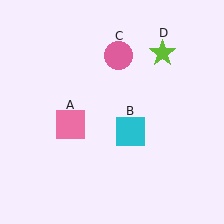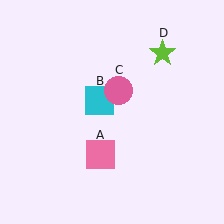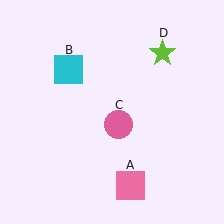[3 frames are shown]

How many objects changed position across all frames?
3 objects changed position: pink square (object A), cyan square (object B), pink circle (object C).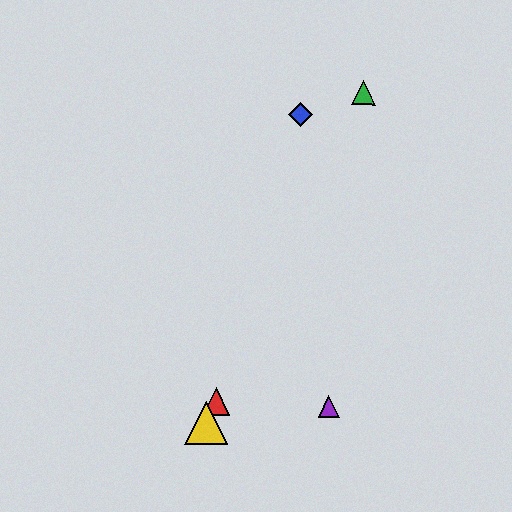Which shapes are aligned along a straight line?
The red triangle, the green triangle, the yellow triangle are aligned along a straight line.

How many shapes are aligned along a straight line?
3 shapes (the red triangle, the green triangle, the yellow triangle) are aligned along a straight line.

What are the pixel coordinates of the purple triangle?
The purple triangle is at (329, 407).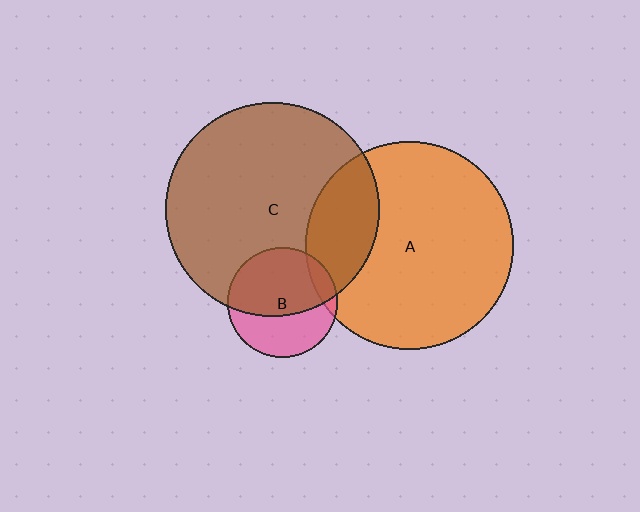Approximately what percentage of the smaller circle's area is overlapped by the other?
Approximately 10%.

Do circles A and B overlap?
Yes.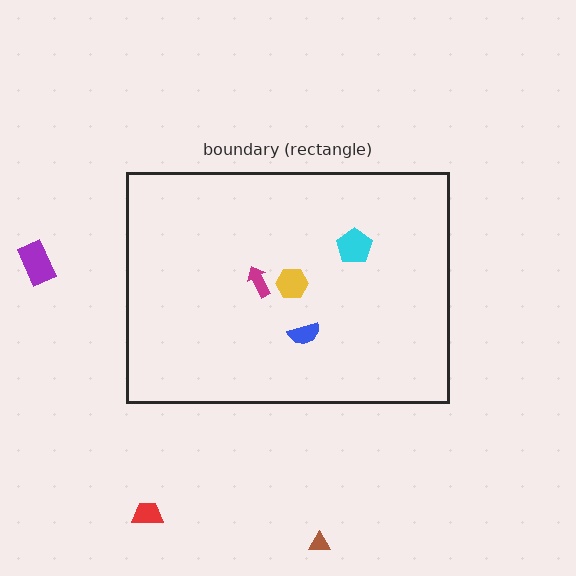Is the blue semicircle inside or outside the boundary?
Inside.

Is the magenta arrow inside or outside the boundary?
Inside.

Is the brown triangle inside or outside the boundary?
Outside.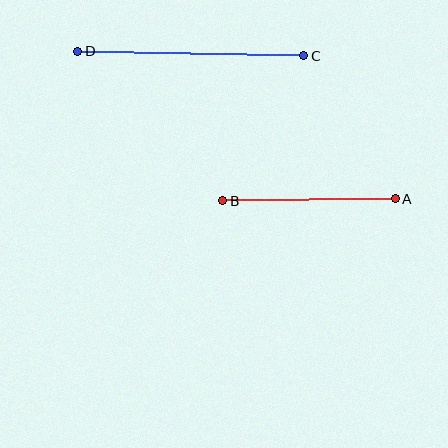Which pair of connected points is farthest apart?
Points C and D are farthest apart.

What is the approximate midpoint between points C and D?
The midpoint is at approximately (191, 54) pixels.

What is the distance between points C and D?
The distance is approximately 226 pixels.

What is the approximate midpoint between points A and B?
The midpoint is at approximately (309, 200) pixels.